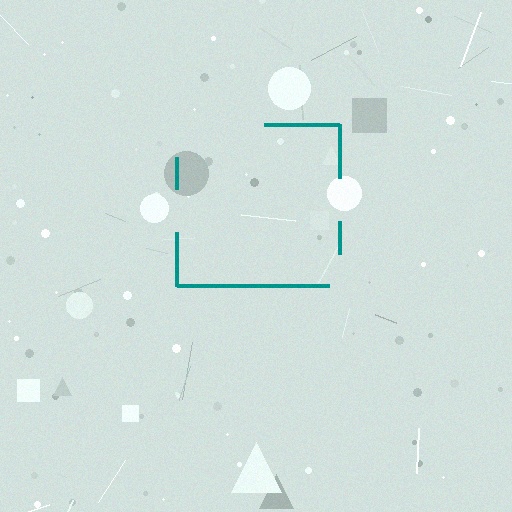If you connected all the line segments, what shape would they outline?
They would outline a square.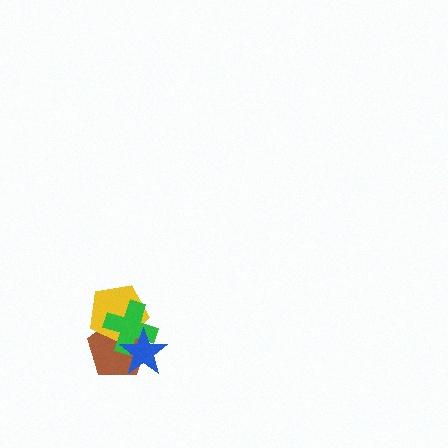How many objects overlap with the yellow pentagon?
3 objects overlap with the yellow pentagon.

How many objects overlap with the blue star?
3 objects overlap with the blue star.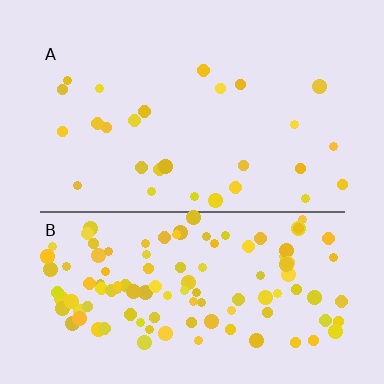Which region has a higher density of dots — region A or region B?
B (the bottom).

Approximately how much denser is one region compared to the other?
Approximately 4.3× — region B over region A.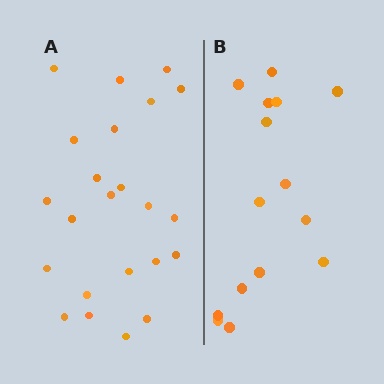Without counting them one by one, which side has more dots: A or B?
Region A (the left region) has more dots.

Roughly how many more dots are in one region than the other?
Region A has roughly 8 or so more dots than region B.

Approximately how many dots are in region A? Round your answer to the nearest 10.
About 20 dots. (The exact count is 23, which rounds to 20.)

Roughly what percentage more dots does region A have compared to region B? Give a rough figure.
About 55% more.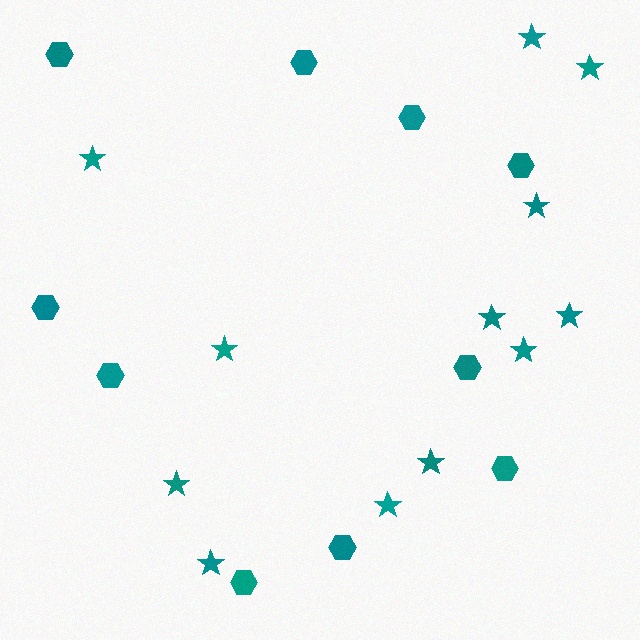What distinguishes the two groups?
There are 2 groups: one group of stars (12) and one group of hexagons (10).